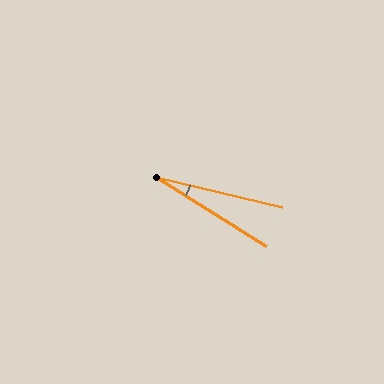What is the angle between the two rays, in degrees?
Approximately 19 degrees.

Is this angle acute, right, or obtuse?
It is acute.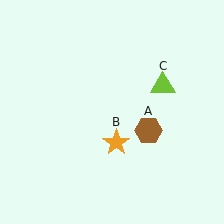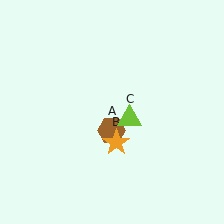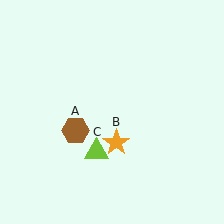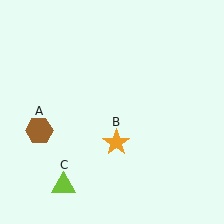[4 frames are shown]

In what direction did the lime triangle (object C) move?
The lime triangle (object C) moved down and to the left.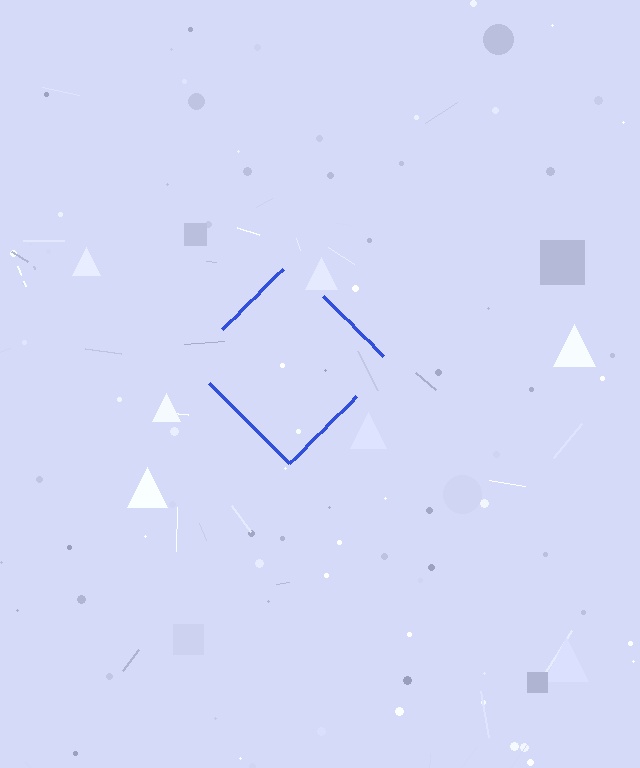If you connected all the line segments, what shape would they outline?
They would outline a diamond.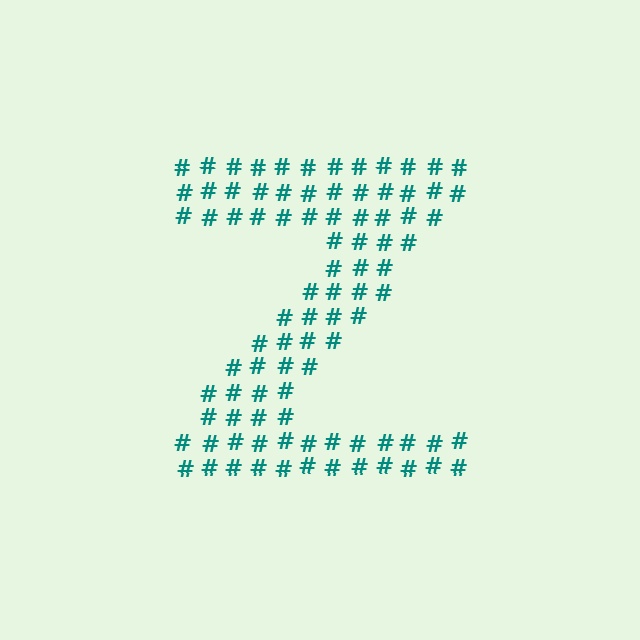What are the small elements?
The small elements are hash symbols.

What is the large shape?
The large shape is the letter Z.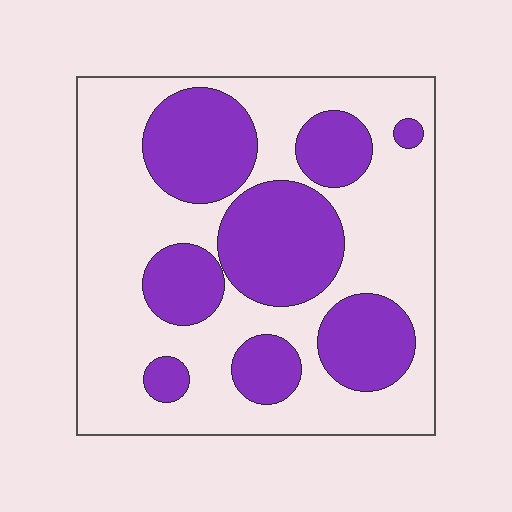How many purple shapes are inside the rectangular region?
8.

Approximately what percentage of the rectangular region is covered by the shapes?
Approximately 35%.